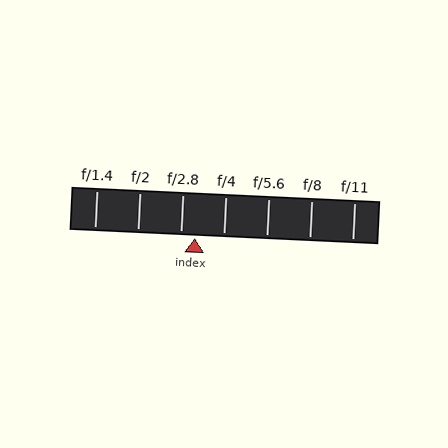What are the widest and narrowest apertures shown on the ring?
The widest aperture shown is f/1.4 and the narrowest is f/11.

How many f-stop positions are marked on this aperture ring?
There are 7 f-stop positions marked.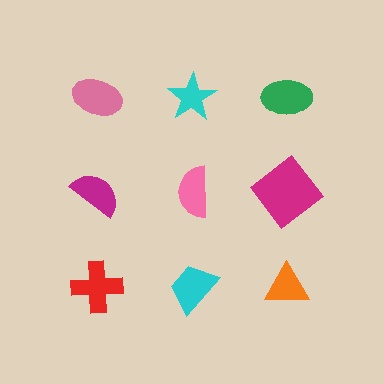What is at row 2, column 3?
A magenta diamond.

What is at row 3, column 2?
A cyan trapezoid.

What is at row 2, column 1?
A magenta semicircle.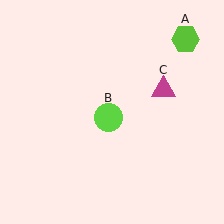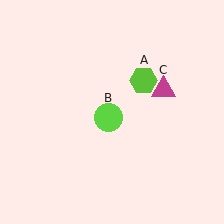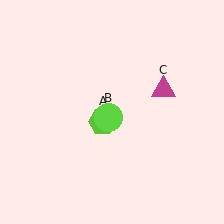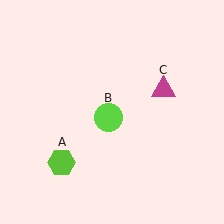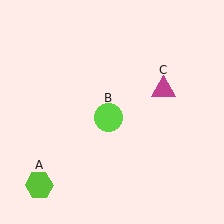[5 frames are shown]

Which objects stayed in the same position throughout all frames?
Lime circle (object B) and magenta triangle (object C) remained stationary.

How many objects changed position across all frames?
1 object changed position: lime hexagon (object A).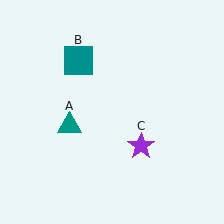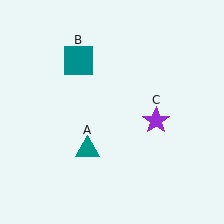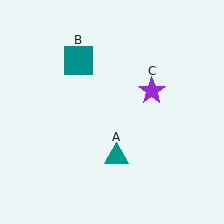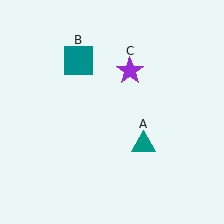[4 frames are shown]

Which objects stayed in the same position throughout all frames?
Teal square (object B) remained stationary.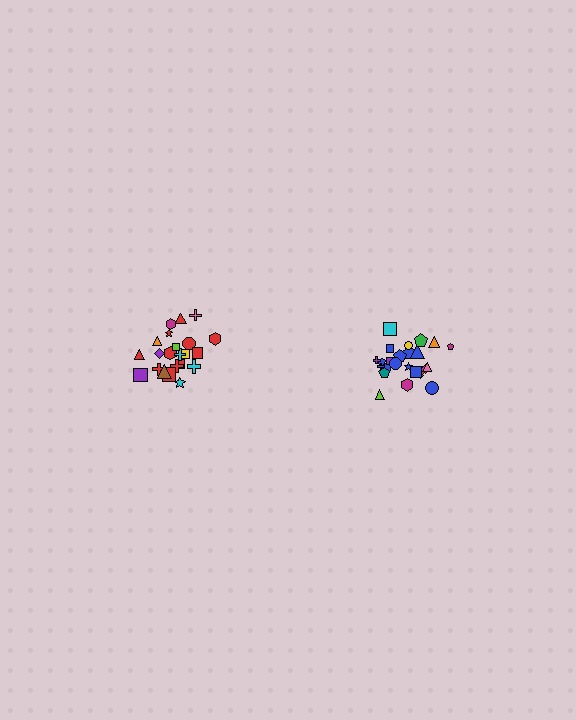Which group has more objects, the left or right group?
The right group.